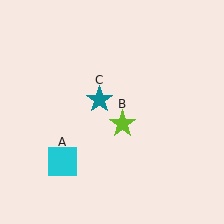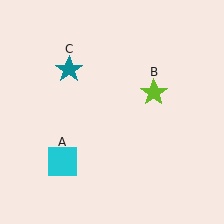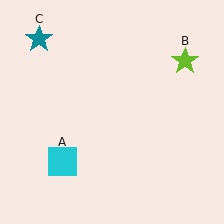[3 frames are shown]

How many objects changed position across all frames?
2 objects changed position: lime star (object B), teal star (object C).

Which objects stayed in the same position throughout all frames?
Cyan square (object A) remained stationary.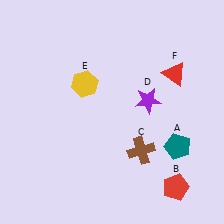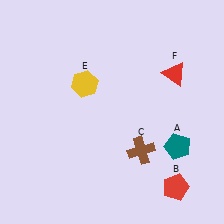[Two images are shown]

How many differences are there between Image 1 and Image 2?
There is 1 difference between the two images.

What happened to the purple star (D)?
The purple star (D) was removed in Image 2. It was in the top-right area of Image 1.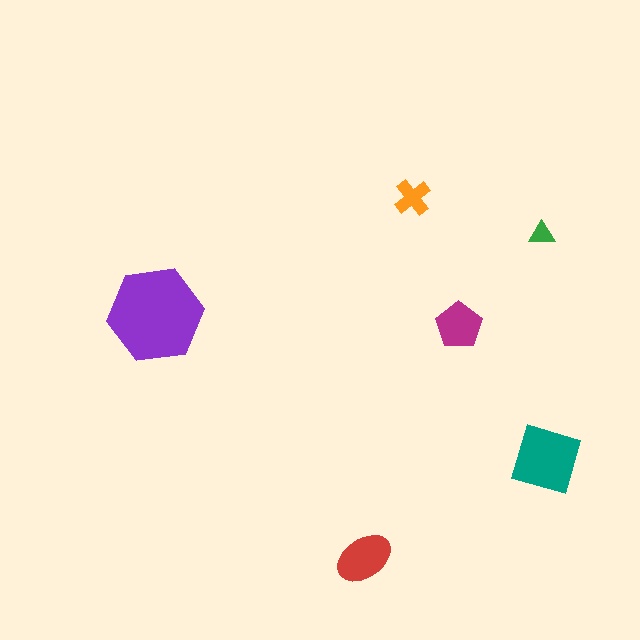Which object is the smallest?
The green triangle.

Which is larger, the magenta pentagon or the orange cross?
The magenta pentagon.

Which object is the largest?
The purple hexagon.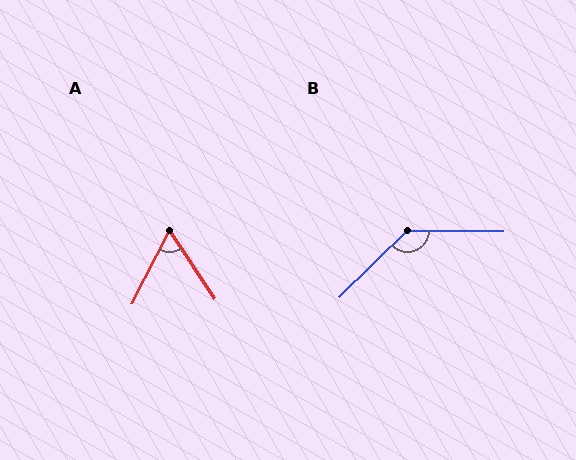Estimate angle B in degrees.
Approximately 135 degrees.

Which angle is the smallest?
A, at approximately 61 degrees.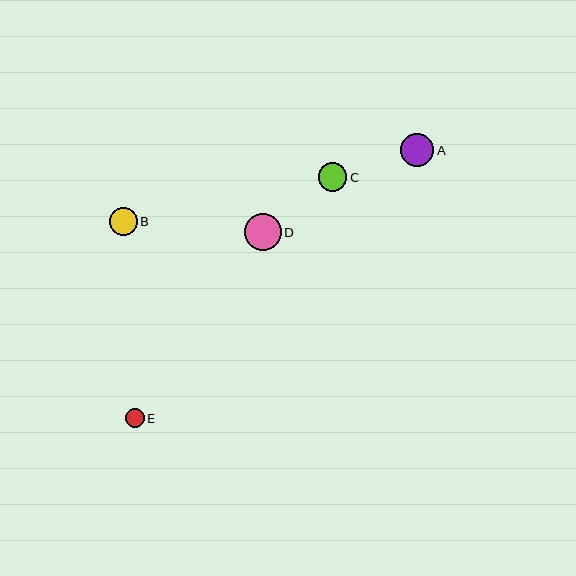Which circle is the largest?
Circle D is the largest with a size of approximately 37 pixels.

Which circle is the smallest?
Circle E is the smallest with a size of approximately 19 pixels.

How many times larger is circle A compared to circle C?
Circle A is approximately 1.1 times the size of circle C.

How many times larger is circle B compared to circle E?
Circle B is approximately 1.5 times the size of circle E.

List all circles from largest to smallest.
From largest to smallest: D, A, C, B, E.